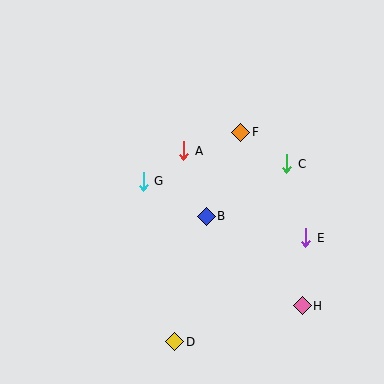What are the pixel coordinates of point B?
Point B is at (206, 216).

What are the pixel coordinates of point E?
Point E is at (305, 238).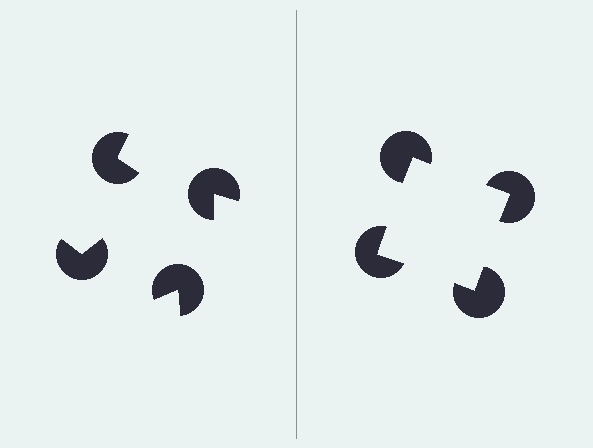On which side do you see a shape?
An illusory square appears on the right side. On the left side the wedge cuts are rotated, so no coherent shape forms.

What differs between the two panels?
The pac-man discs are positioned identically on both sides; only the wedge orientations differ. On the right they align to a square; on the left they are misaligned.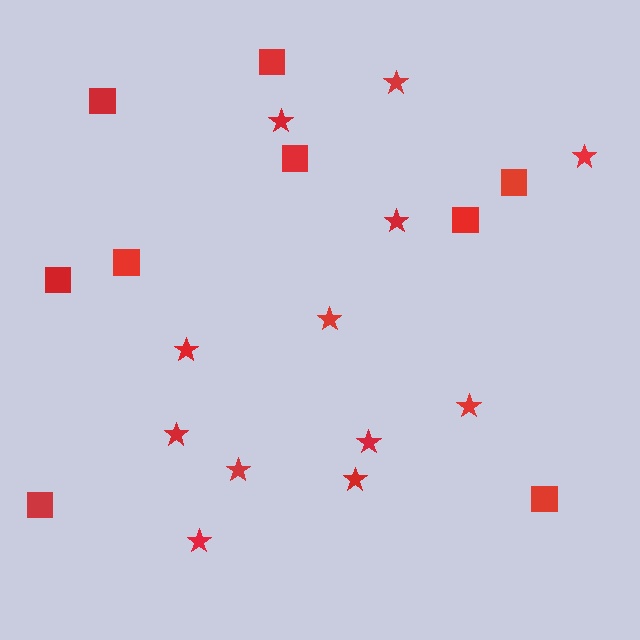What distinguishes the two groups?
There are 2 groups: one group of stars (12) and one group of squares (9).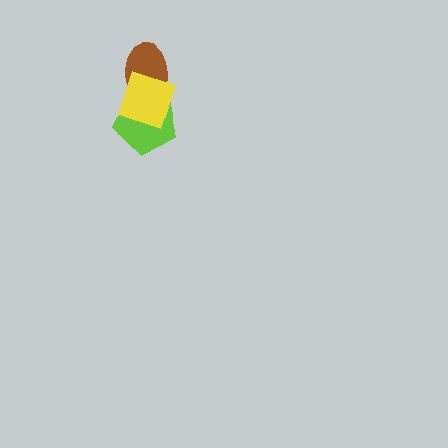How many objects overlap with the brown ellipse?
2 objects overlap with the brown ellipse.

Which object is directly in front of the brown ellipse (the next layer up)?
The lime pentagon is directly in front of the brown ellipse.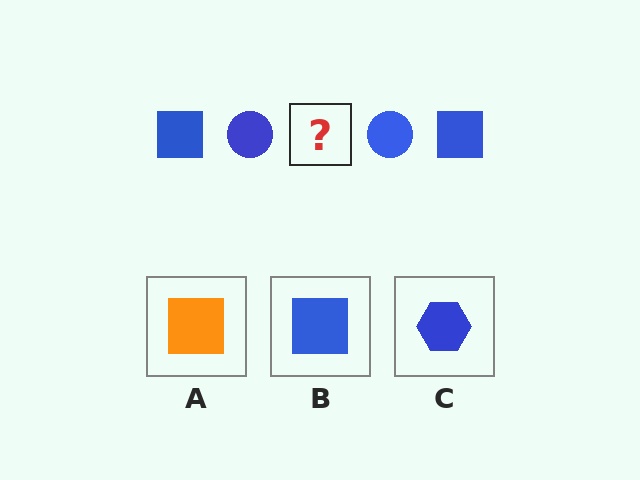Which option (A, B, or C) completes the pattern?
B.